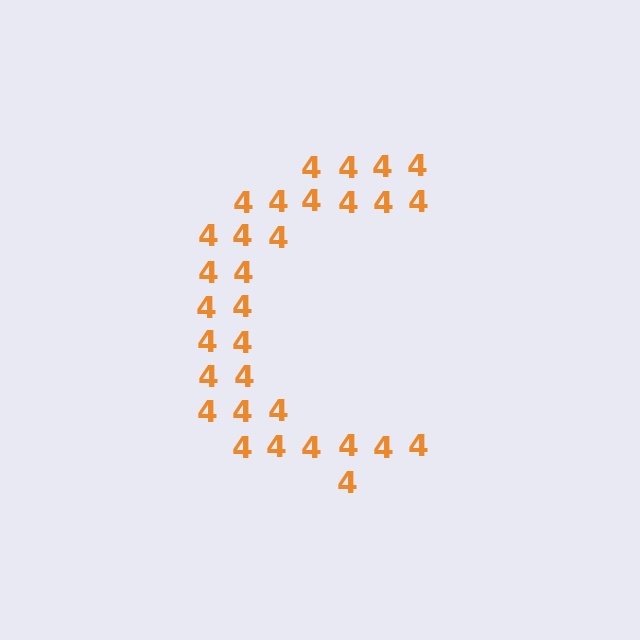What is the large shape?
The large shape is the letter C.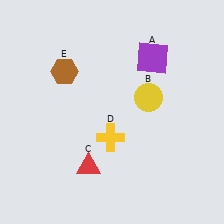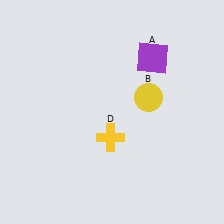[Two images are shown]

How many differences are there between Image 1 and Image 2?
There are 2 differences between the two images.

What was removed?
The red triangle (C), the brown hexagon (E) were removed in Image 2.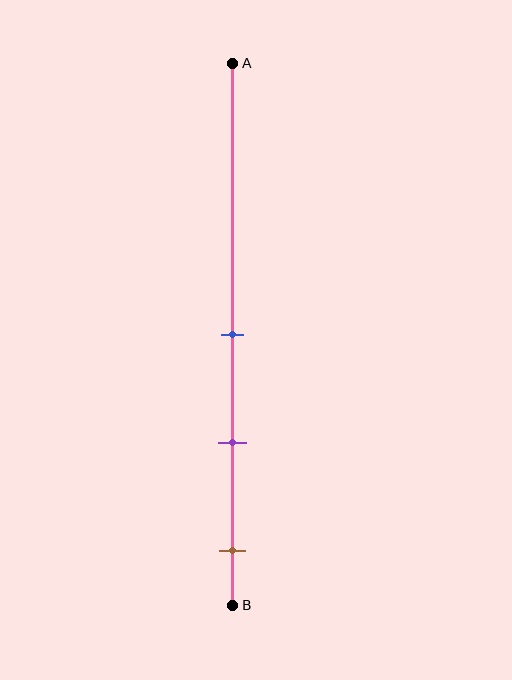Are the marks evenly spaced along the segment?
Yes, the marks are approximately evenly spaced.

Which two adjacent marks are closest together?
The blue and purple marks are the closest adjacent pair.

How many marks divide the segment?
There are 3 marks dividing the segment.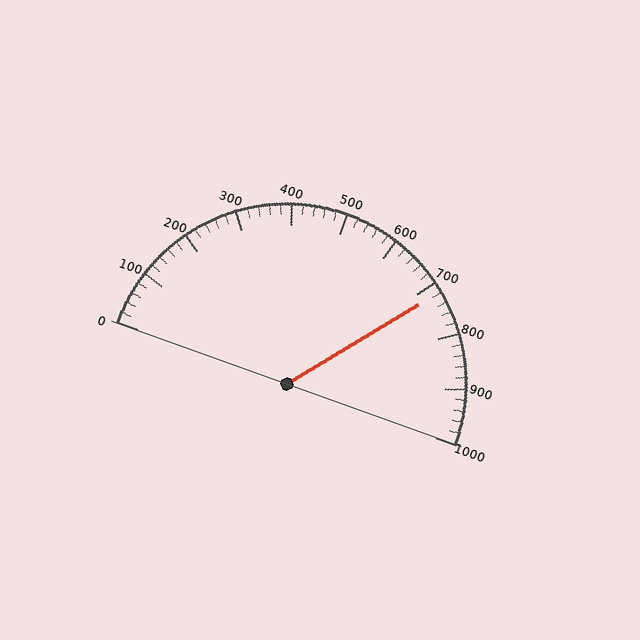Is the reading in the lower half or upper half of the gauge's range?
The reading is in the upper half of the range (0 to 1000).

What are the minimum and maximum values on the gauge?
The gauge ranges from 0 to 1000.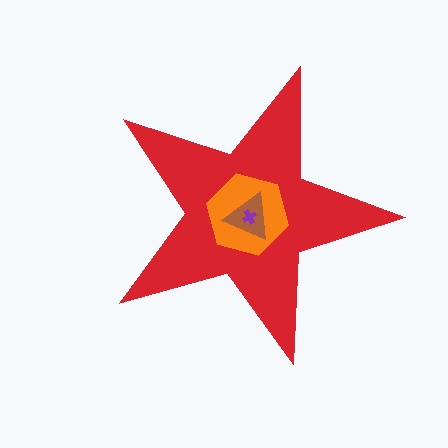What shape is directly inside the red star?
The orange hexagon.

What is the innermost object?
The purple cross.